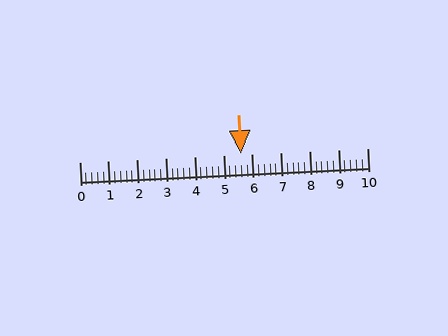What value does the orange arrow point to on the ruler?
The orange arrow points to approximately 5.6.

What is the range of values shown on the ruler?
The ruler shows values from 0 to 10.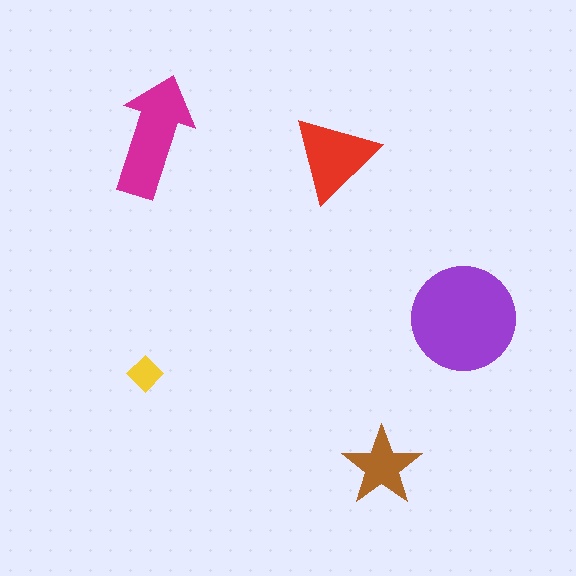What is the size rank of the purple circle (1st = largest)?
1st.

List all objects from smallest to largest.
The yellow diamond, the brown star, the red triangle, the magenta arrow, the purple circle.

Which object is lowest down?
The brown star is bottommost.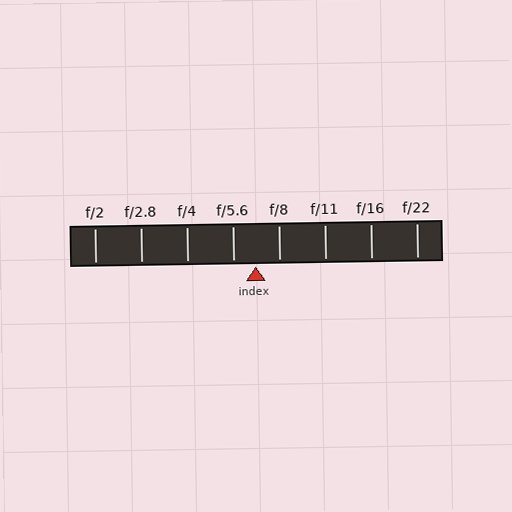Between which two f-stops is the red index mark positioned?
The index mark is between f/5.6 and f/8.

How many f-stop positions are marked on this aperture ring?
There are 8 f-stop positions marked.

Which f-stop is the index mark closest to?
The index mark is closest to f/5.6.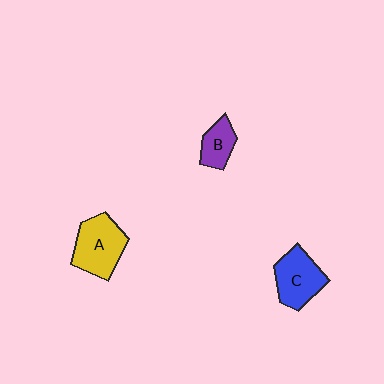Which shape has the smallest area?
Shape B (purple).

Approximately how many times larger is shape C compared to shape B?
Approximately 1.6 times.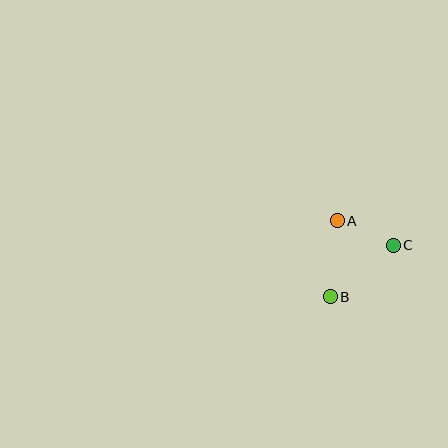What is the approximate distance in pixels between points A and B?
The distance between A and B is approximately 76 pixels.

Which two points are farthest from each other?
Points B and C are farthest from each other.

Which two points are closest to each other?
Points A and C are closest to each other.